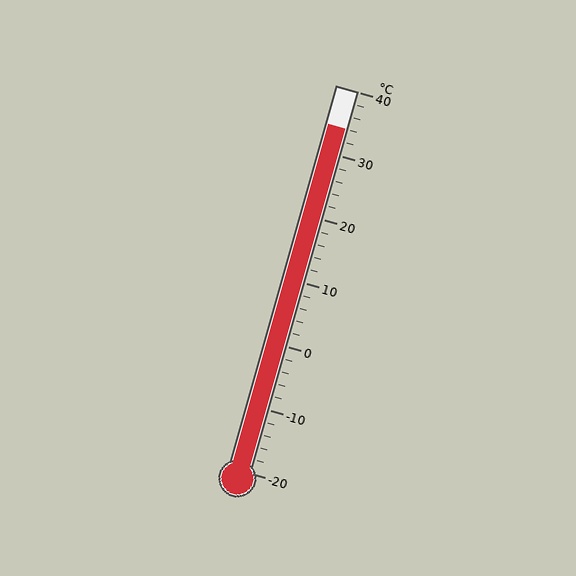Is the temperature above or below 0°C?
The temperature is above 0°C.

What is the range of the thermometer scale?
The thermometer scale ranges from -20°C to 40°C.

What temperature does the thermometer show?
The thermometer shows approximately 34°C.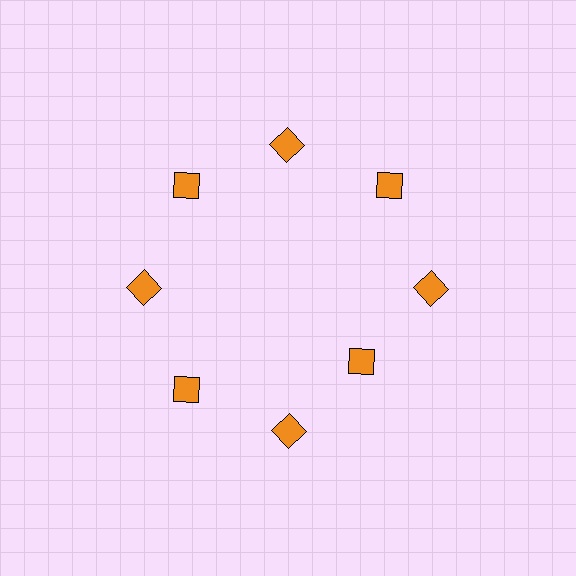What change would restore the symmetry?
The symmetry would be restored by moving it outward, back onto the ring so that all 8 squares sit at equal angles and equal distance from the center.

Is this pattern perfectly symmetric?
No. The 8 orange squares are arranged in a ring, but one element near the 4 o'clock position is pulled inward toward the center, breaking the 8-fold rotational symmetry.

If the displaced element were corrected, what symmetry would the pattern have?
It would have 8-fold rotational symmetry — the pattern would map onto itself every 45 degrees.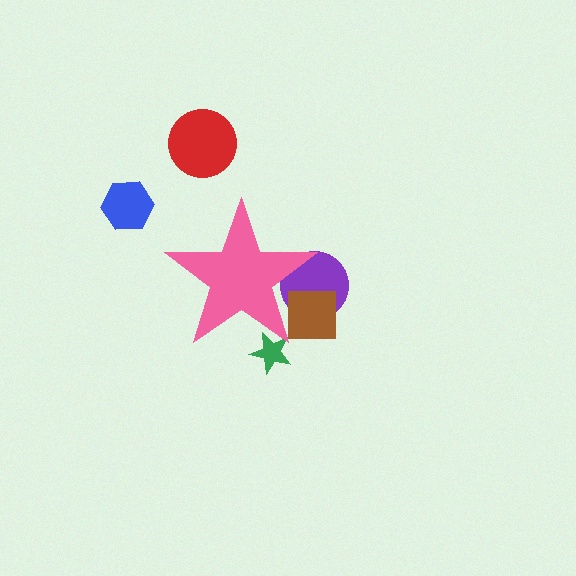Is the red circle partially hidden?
No, the red circle is fully visible.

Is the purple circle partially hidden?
Yes, the purple circle is partially hidden behind the pink star.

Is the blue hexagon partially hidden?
No, the blue hexagon is fully visible.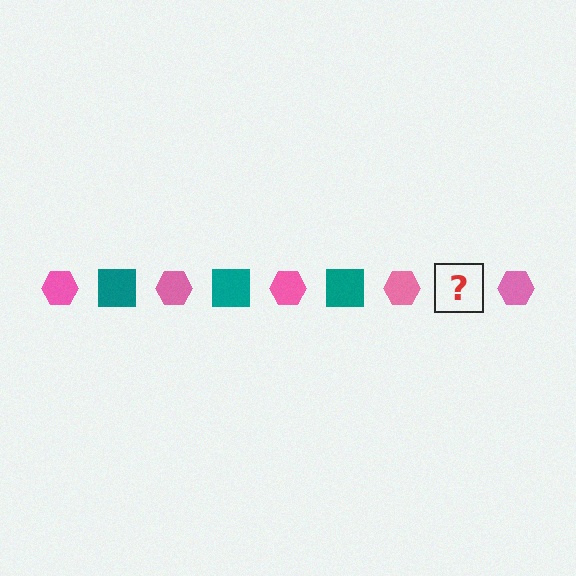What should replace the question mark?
The question mark should be replaced with a teal square.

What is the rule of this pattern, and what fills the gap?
The rule is that the pattern alternates between pink hexagon and teal square. The gap should be filled with a teal square.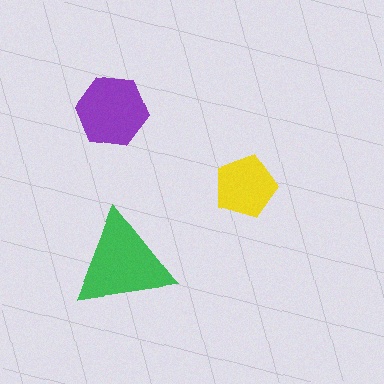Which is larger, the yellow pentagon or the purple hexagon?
The purple hexagon.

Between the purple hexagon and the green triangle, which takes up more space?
The green triangle.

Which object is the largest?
The green triangle.